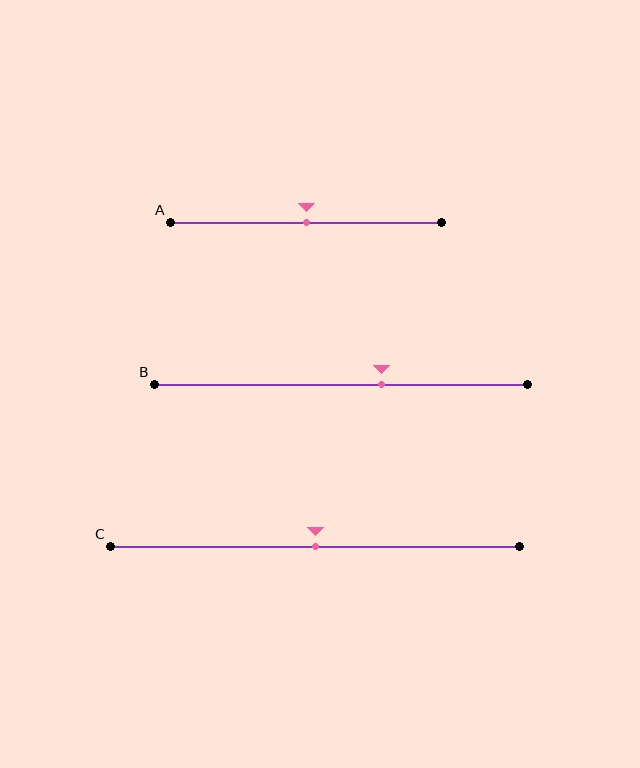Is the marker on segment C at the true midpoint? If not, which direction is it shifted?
Yes, the marker on segment C is at the true midpoint.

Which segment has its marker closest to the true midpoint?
Segment A has its marker closest to the true midpoint.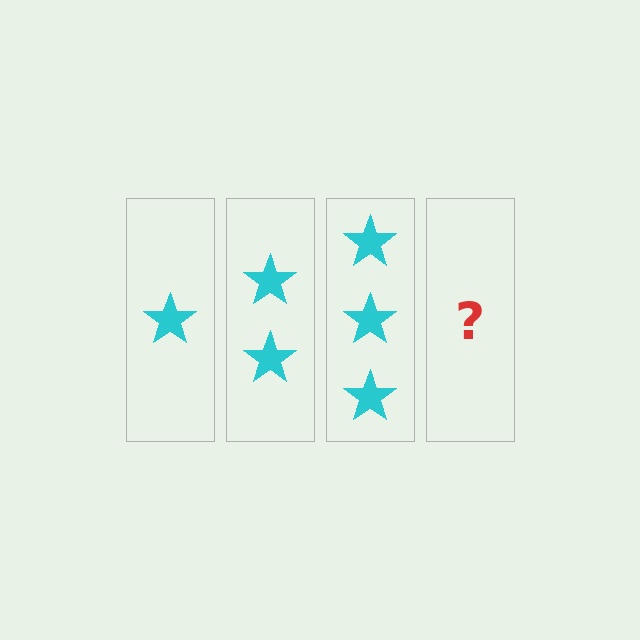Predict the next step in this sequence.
The next step is 4 stars.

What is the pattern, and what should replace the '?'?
The pattern is that each step adds one more star. The '?' should be 4 stars.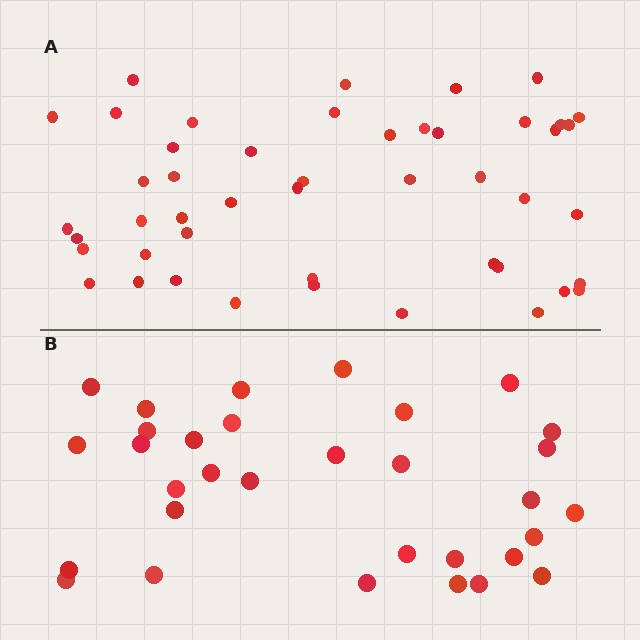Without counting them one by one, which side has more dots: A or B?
Region A (the top region) has more dots.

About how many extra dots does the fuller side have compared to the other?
Region A has approximately 15 more dots than region B.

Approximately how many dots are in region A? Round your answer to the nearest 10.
About 50 dots. (The exact count is 47, which rounds to 50.)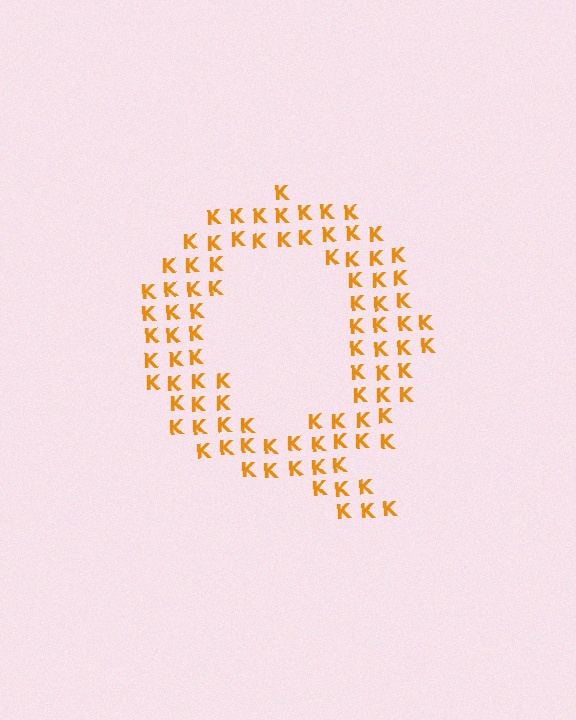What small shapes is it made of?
It is made of small letter K's.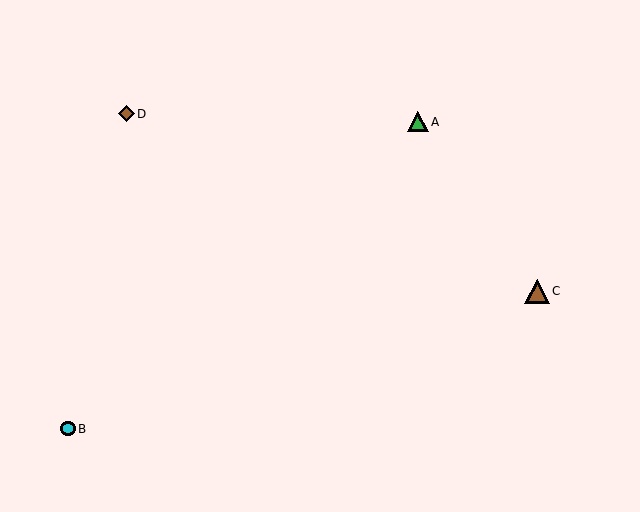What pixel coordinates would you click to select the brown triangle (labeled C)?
Click at (537, 291) to select the brown triangle C.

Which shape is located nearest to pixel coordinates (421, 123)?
The green triangle (labeled A) at (418, 122) is nearest to that location.